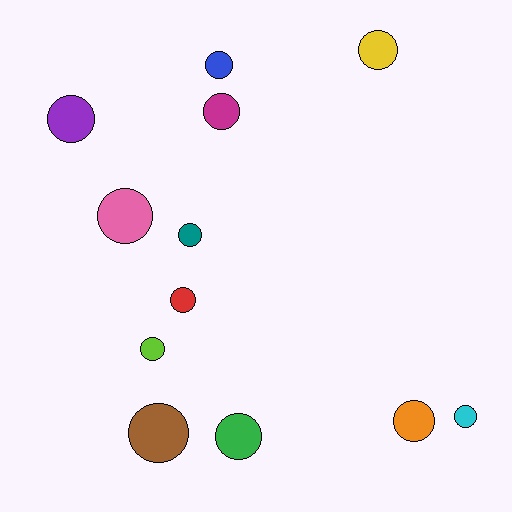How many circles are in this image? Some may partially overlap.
There are 12 circles.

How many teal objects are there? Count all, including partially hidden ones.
There is 1 teal object.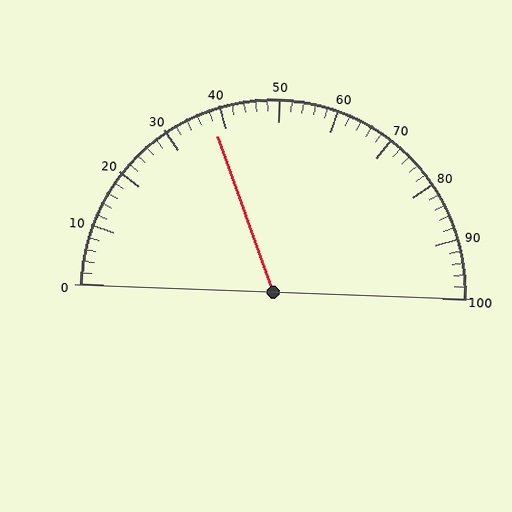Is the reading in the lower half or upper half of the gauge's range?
The reading is in the lower half of the range (0 to 100).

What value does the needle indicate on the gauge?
The needle indicates approximately 38.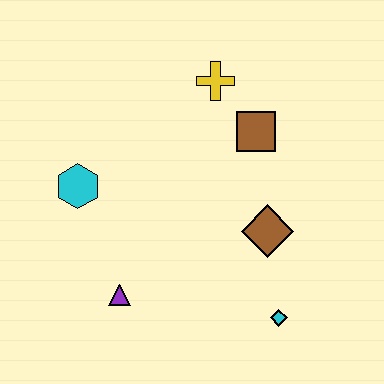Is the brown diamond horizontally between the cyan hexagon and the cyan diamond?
Yes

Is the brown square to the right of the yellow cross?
Yes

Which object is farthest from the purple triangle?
The yellow cross is farthest from the purple triangle.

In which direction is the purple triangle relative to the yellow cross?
The purple triangle is below the yellow cross.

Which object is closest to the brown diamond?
The cyan diamond is closest to the brown diamond.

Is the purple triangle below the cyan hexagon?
Yes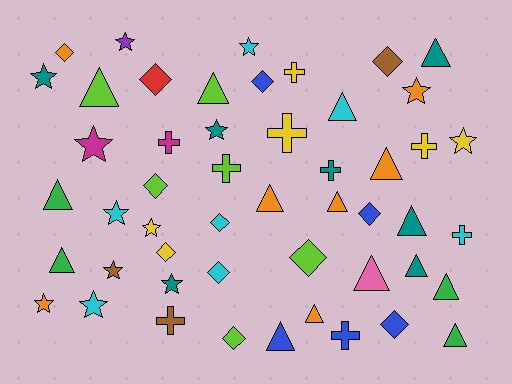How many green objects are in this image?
There are 4 green objects.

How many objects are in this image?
There are 50 objects.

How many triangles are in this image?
There are 16 triangles.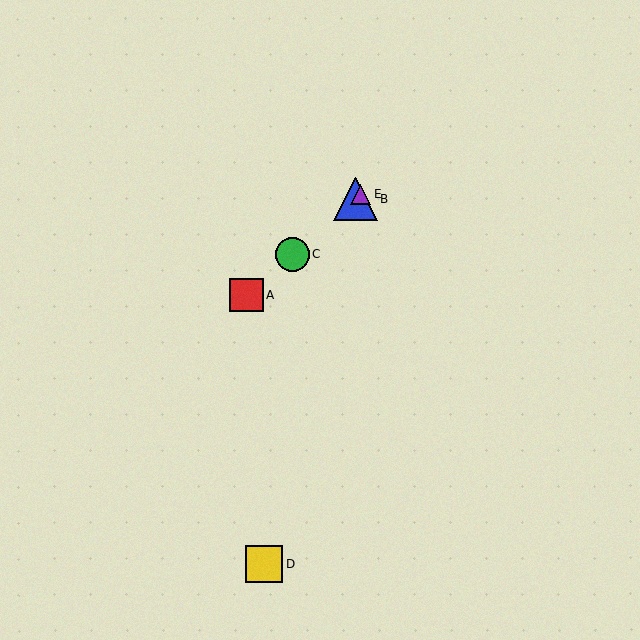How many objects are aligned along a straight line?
4 objects (A, B, C, E) are aligned along a straight line.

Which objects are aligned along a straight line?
Objects A, B, C, E are aligned along a straight line.